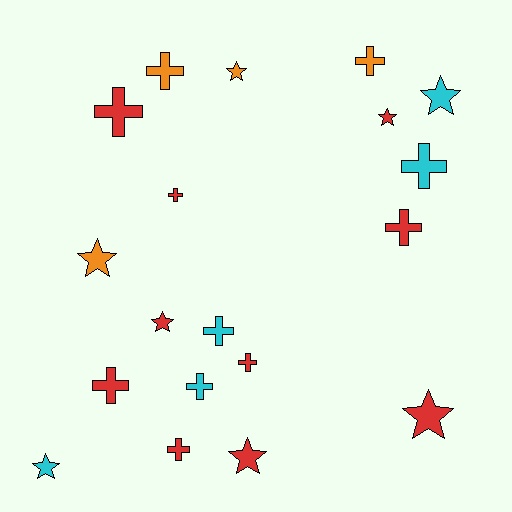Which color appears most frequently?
Red, with 10 objects.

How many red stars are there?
There are 4 red stars.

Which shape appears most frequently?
Cross, with 11 objects.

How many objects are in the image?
There are 19 objects.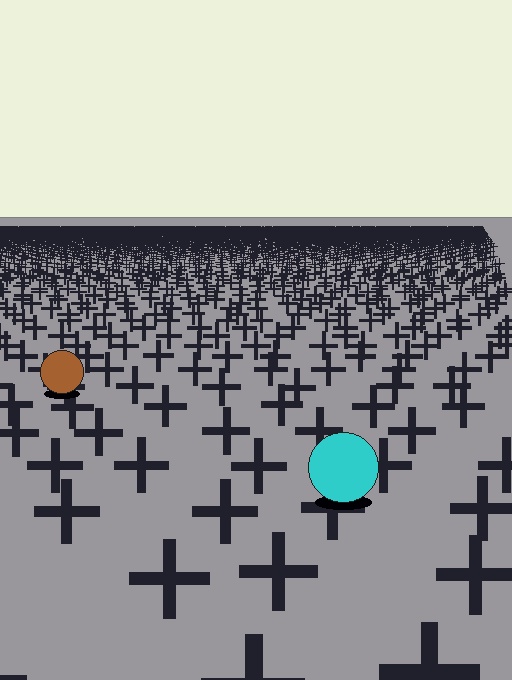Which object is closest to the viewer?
The cyan circle is closest. The texture marks near it are larger and more spread out.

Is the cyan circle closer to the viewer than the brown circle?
Yes. The cyan circle is closer — you can tell from the texture gradient: the ground texture is coarser near it.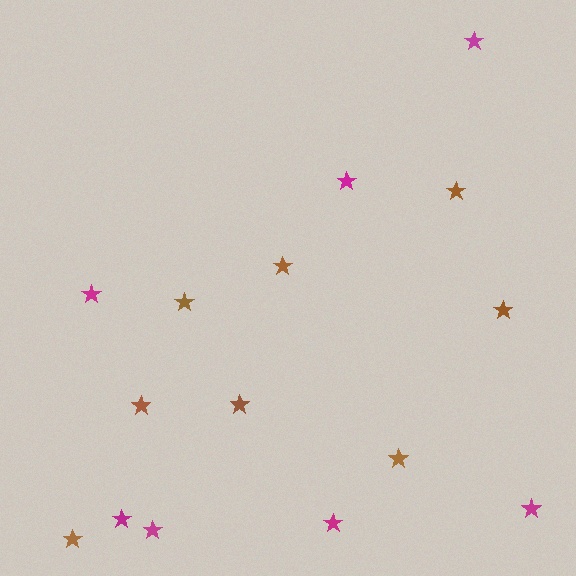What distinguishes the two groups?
There are 2 groups: one group of brown stars (8) and one group of magenta stars (7).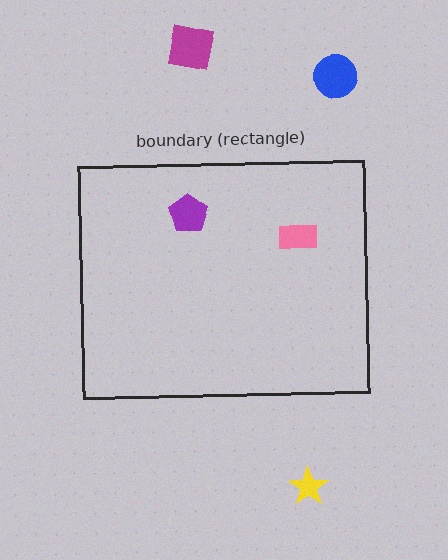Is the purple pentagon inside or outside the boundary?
Inside.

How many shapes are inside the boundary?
2 inside, 3 outside.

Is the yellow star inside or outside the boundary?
Outside.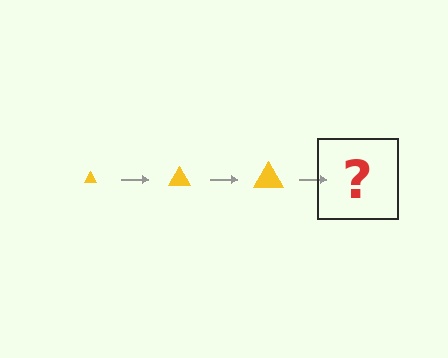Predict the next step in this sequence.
The next step is a yellow triangle, larger than the previous one.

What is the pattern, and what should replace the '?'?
The pattern is that the triangle gets progressively larger each step. The '?' should be a yellow triangle, larger than the previous one.